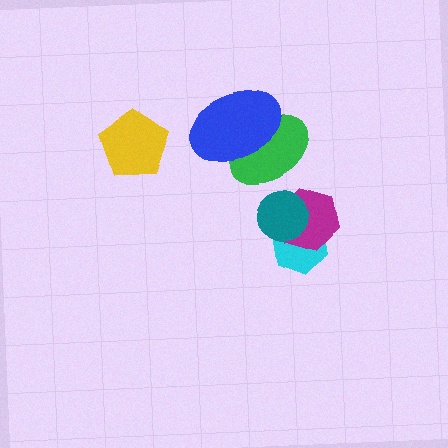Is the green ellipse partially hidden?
Yes, it is partially covered by another shape.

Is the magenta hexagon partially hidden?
Yes, it is partially covered by another shape.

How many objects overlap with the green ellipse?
1 object overlaps with the green ellipse.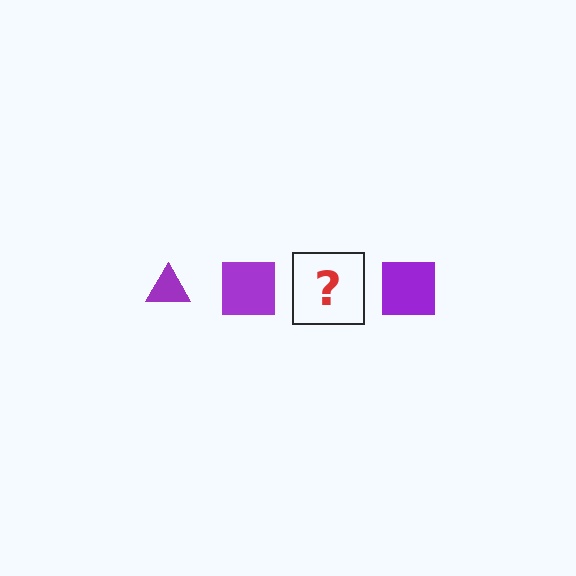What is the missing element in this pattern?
The missing element is a purple triangle.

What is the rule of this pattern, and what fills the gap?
The rule is that the pattern cycles through triangle, square shapes in purple. The gap should be filled with a purple triangle.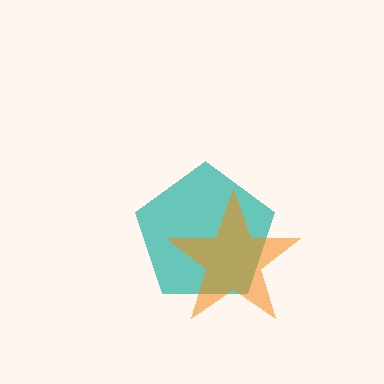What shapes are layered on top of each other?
The layered shapes are: a teal pentagon, an orange star.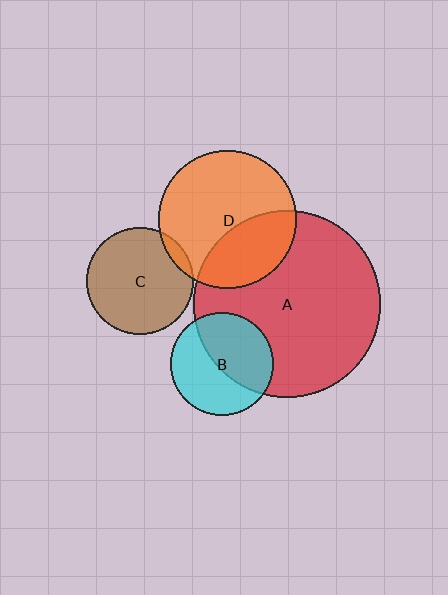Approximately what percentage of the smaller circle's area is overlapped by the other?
Approximately 50%.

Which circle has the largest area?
Circle A (red).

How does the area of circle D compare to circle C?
Approximately 1.7 times.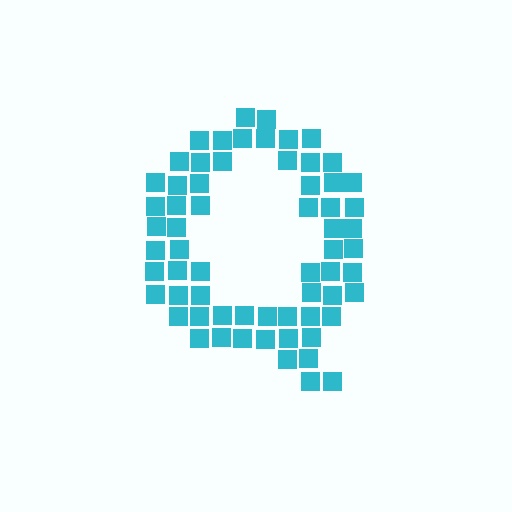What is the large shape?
The large shape is the letter Q.